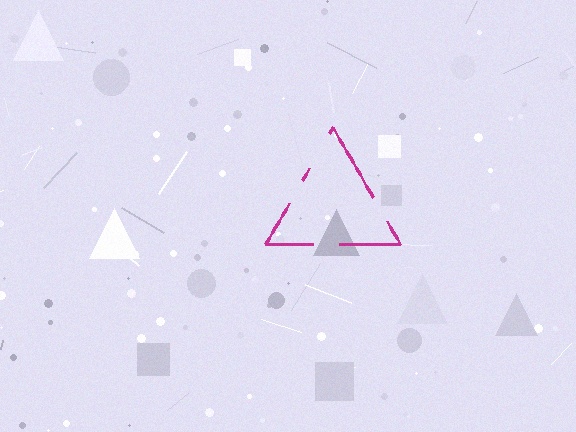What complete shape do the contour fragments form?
The contour fragments form a triangle.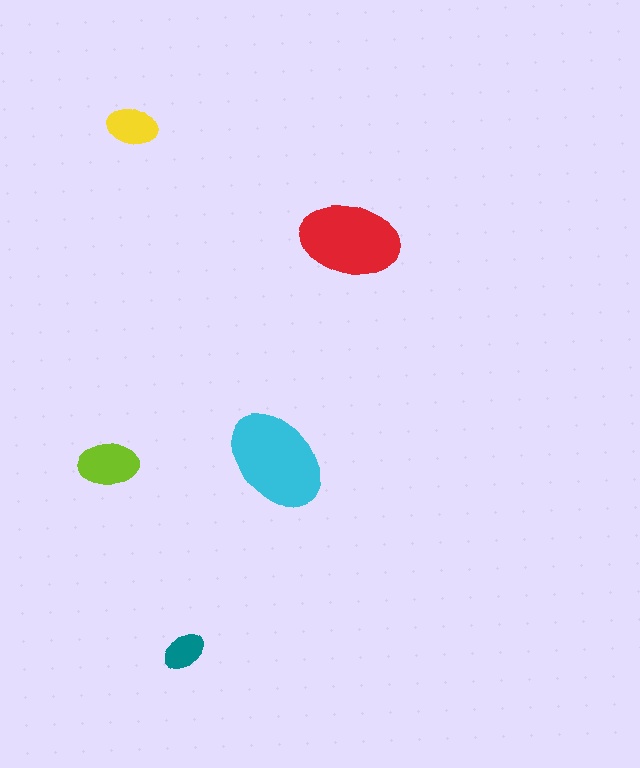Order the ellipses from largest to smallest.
the cyan one, the red one, the lime one, the yellow one, the teal one.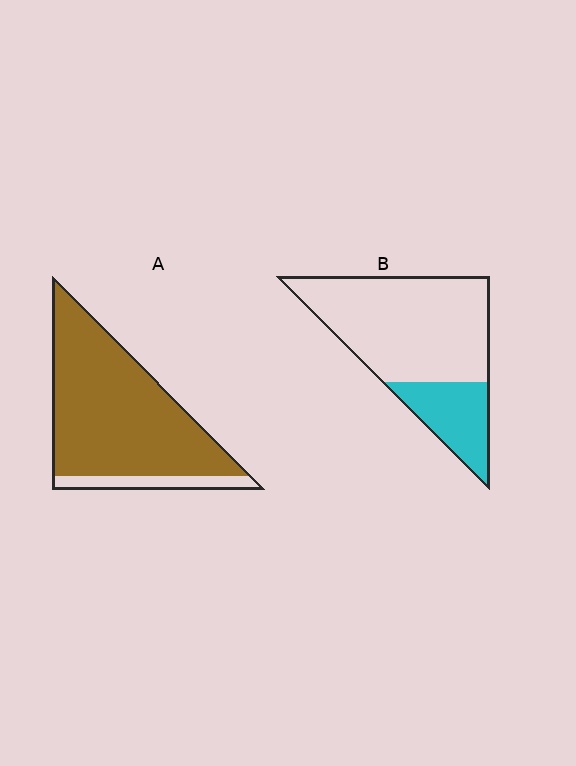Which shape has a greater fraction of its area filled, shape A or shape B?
Shape A.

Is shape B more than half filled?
No.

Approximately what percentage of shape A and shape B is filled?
A is approximately 85% and B is approximately 25%.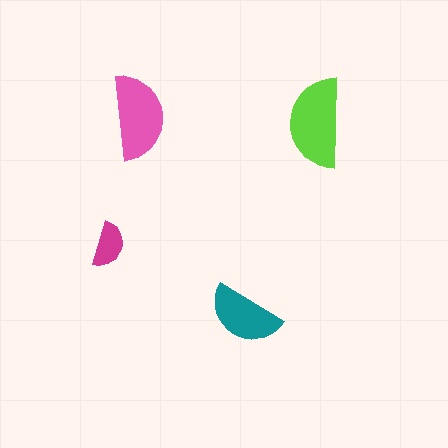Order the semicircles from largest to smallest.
the lime one, the pink one, the teal one, the magenta one.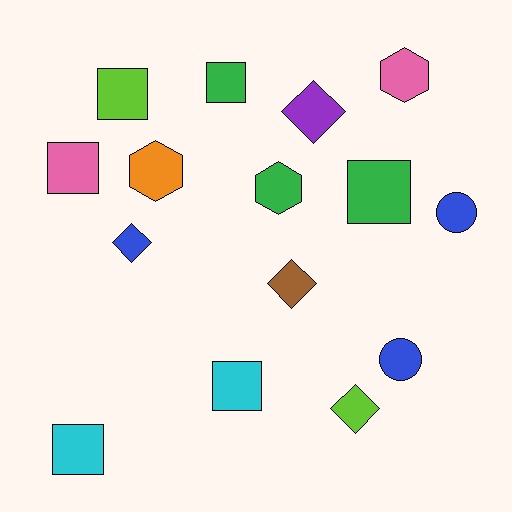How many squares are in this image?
There are 6 squares.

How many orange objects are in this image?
There is 1 orange object.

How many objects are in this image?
There are 15 objects.